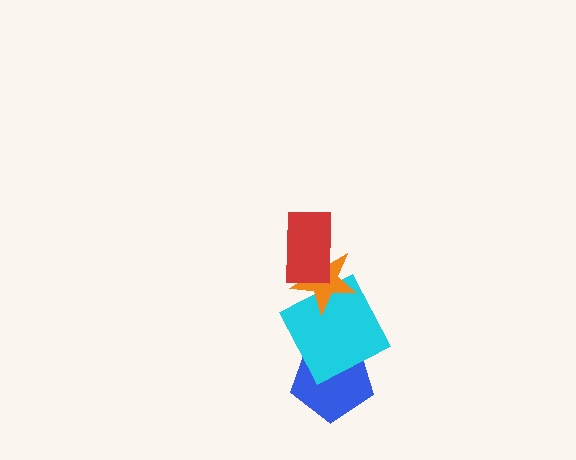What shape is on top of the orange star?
The red rectangle is on top of the orange star.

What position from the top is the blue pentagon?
The blue pentagon is 4th from the top.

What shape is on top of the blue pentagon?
The cyan square is on top of the blue pentagon.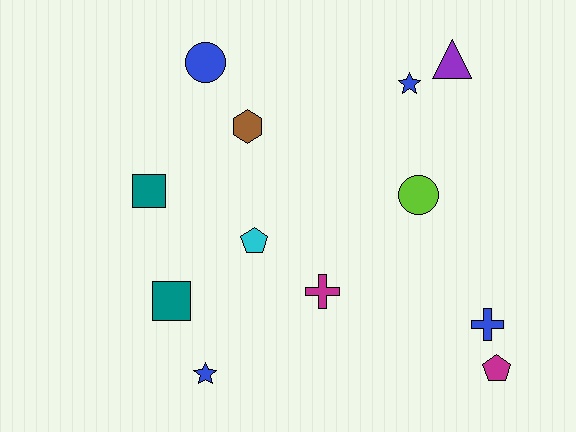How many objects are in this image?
There are 12 objects.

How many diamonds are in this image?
There are no diamonds.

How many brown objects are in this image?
There is 1 brown object.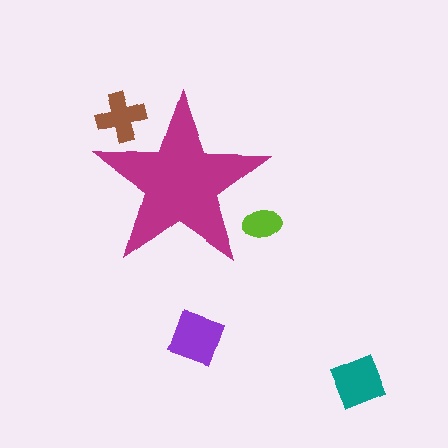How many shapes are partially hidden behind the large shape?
2 shapes are partially hidden.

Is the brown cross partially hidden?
Yes, the brown cross is partially hidden behind the magenta star.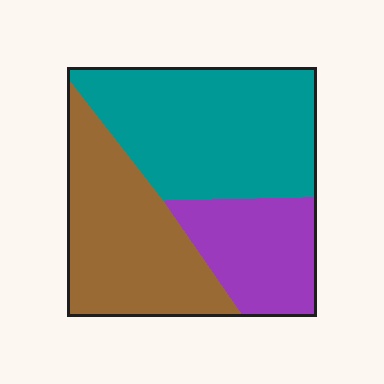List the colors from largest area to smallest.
From largest to smallest: teal, brown, purple.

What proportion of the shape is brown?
Brown takes up about one third (1/3) of the shape.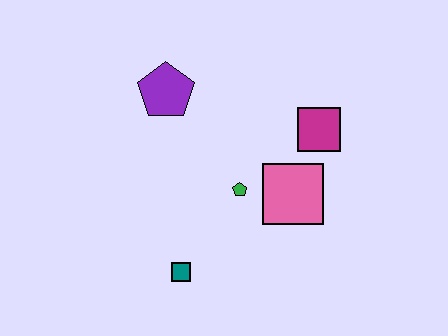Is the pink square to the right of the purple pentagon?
Yes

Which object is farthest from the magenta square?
The teal square is farthest from the magenta square.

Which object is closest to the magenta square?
The pink square is closest to the magenta square.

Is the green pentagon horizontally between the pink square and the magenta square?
No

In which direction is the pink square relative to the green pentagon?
The pink square is to the right of the green pentagon.